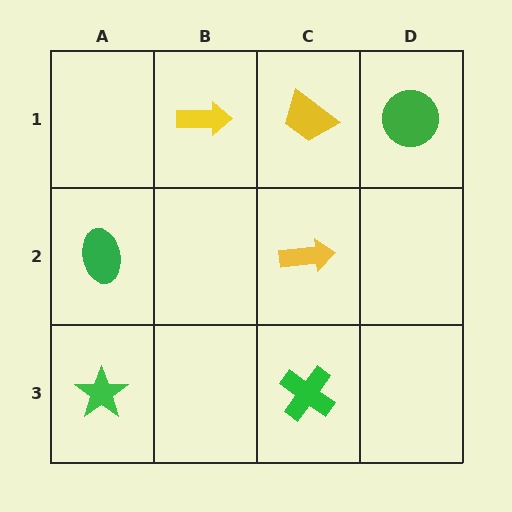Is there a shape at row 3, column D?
No, that cell is empty.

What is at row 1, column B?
A yellow arrow.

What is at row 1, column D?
A green circle.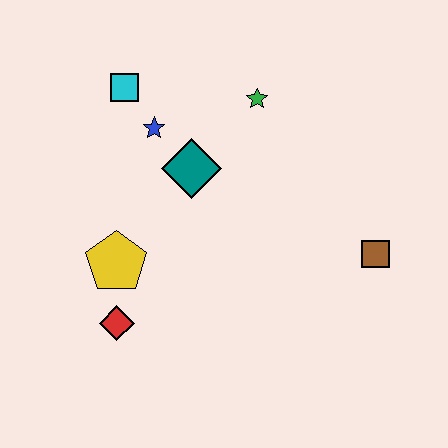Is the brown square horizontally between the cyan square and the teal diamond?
No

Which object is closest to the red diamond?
The yellow pentagon is closest to the red diamond.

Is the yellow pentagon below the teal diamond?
Yes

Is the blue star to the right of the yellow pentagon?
Yes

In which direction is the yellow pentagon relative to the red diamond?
The yellow pentagon is above the red diamond.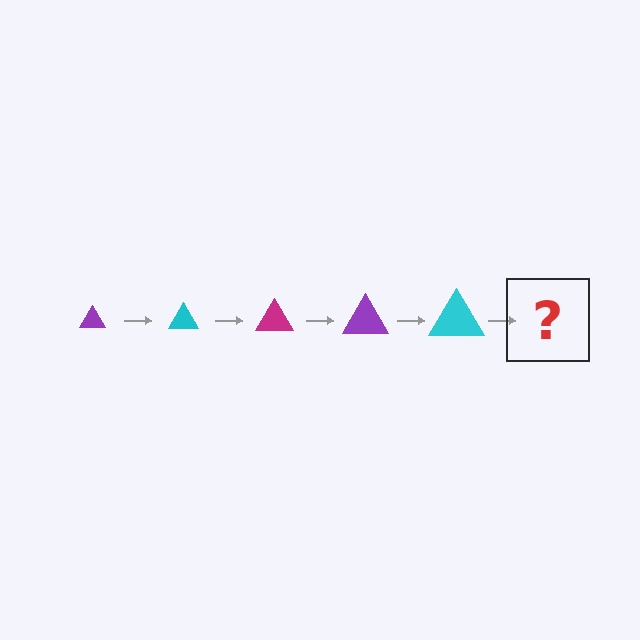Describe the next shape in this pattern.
It should be a magenta triangle, larger than the previous one.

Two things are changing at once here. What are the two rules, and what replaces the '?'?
The two rules are that the triangle grows larger each step and the color cycles through purple, cyan, and magenta. The '?' should be a magenta triangle, larger than the previous one.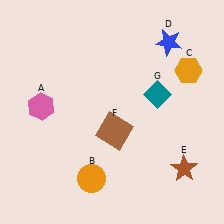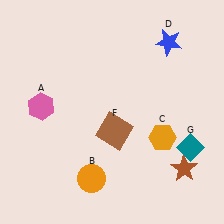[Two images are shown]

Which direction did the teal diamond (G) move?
The teal diamond (G) moved down.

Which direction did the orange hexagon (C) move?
The orange hexagon (C) moved down.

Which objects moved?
The objects that moved are: the orange hexagon (C), the teal diamond (G).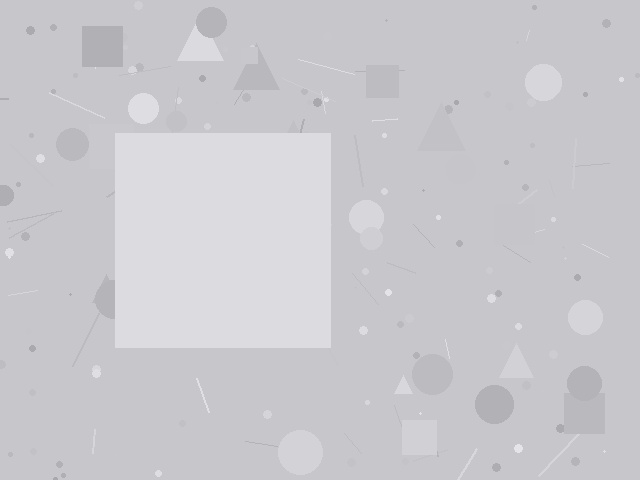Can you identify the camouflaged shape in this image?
The camouflaged shape is a square.